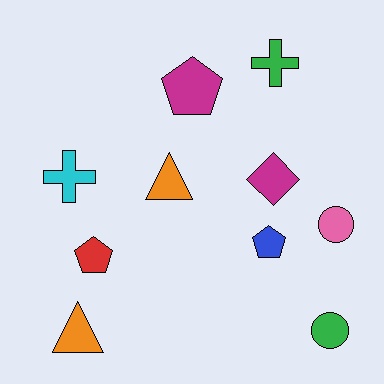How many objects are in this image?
There are 10 objects.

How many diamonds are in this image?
There is 1 diamond.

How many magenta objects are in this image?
There are 2 magenta objects.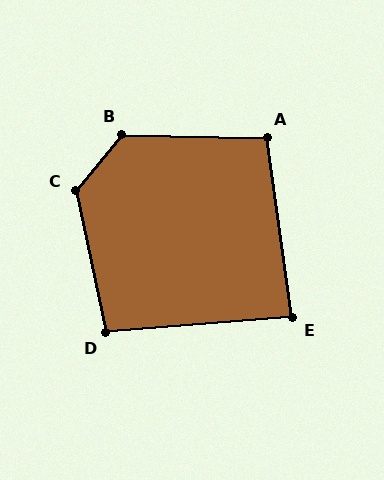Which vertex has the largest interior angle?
C, at approximately 129 degrees.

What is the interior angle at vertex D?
Approximately 97 degrees (obtuse).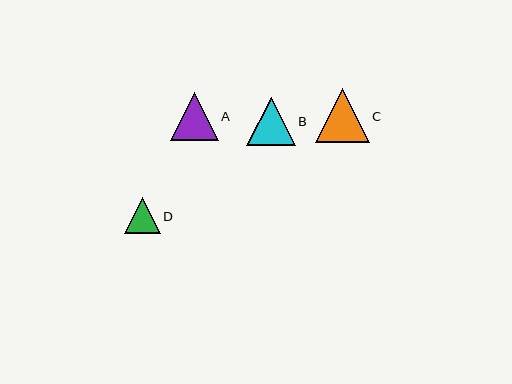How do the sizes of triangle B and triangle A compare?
Triangle B and triangle A are approximately the same size.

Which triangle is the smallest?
Triangle D is the smallest with a size of approximately 36 pixels.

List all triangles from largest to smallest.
From largest to smallest: C, B, A, D.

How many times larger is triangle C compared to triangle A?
Triangle C is approximately 1.1 times the size of triangle A.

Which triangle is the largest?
Triangle C is the largest with a size of approximately 54 pixels.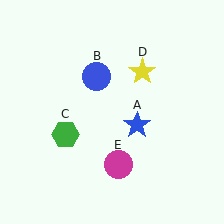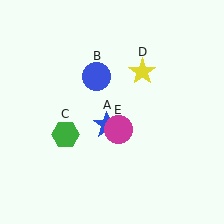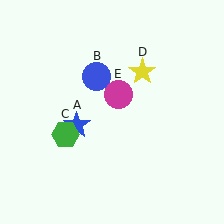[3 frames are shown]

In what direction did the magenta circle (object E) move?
The magenta circle (object E) moved up.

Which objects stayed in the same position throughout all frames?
Blue circle (object B) and green hexagon (object C) and yellow star (object D) remained stationary.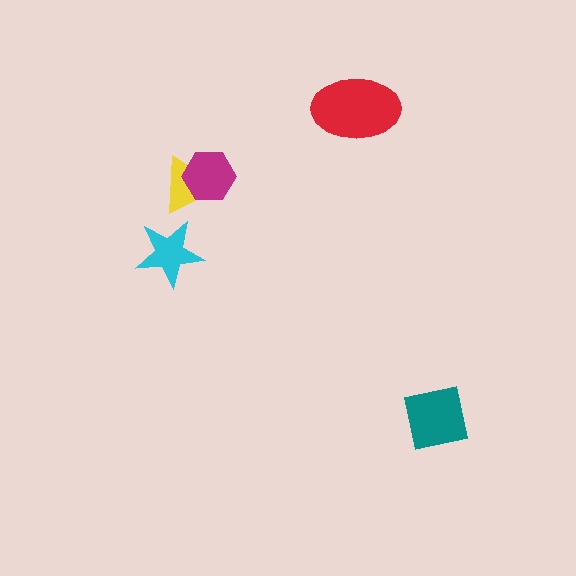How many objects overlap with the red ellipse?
0 objects overlap with the red ellipse.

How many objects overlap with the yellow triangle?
1 object overlaps with the yellow triangle.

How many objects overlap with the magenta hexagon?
1 object overlaps with the magenta hexagon.